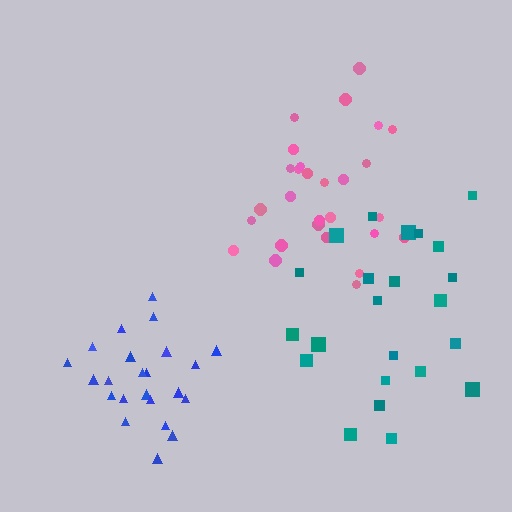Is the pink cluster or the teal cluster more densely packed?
Pink.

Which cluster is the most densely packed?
Blue.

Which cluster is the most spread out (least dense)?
Teal.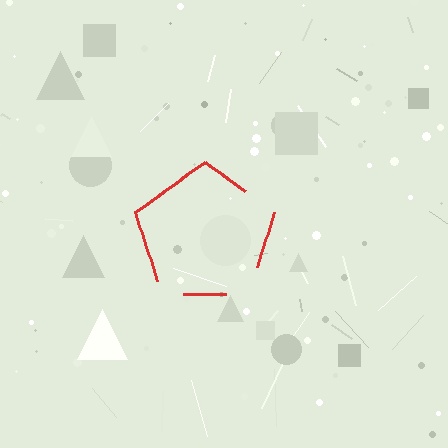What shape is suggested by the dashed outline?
The dashed outline suggests a pentagon.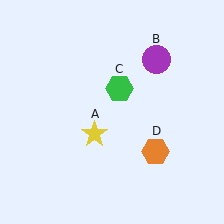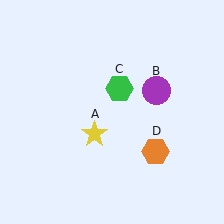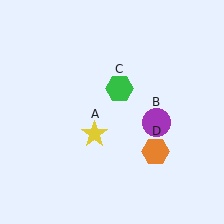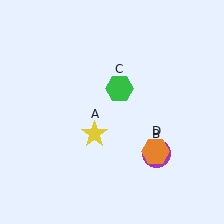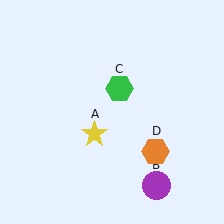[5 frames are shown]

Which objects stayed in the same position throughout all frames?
Yellow star (object A) and green hexagon (object C) and orange hexagon (object D) remained stationary.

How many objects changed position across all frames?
1 object changed position: purple circle (object B).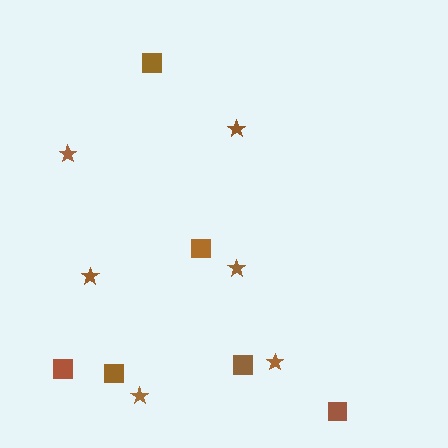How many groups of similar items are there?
There are 2 groups: one group of stars (6) and one group of squares (6).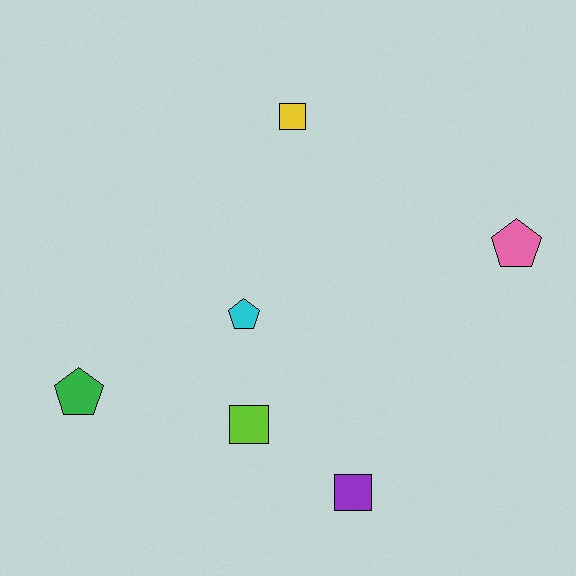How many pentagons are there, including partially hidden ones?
There are 3 pentagons.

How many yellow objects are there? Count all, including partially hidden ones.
There is 1 yellow object.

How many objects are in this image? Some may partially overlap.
There are 6 objects.